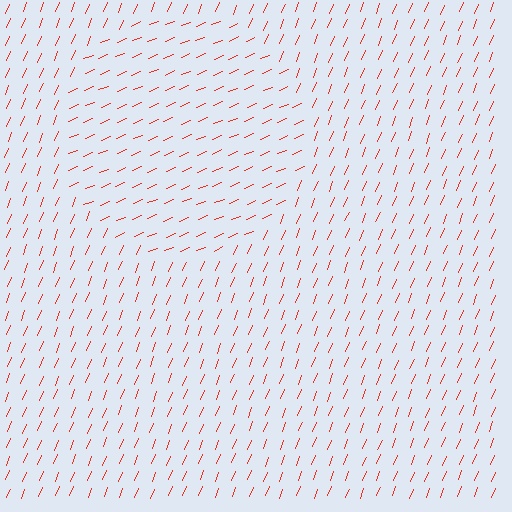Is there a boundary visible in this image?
Yes, there is a texture boundary formed by a change in line orientation.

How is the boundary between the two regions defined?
The boundary is defined purely by a change in line orientation (approximately 45 degrees difference). All lines are the same color and thickness.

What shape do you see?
I see a circle.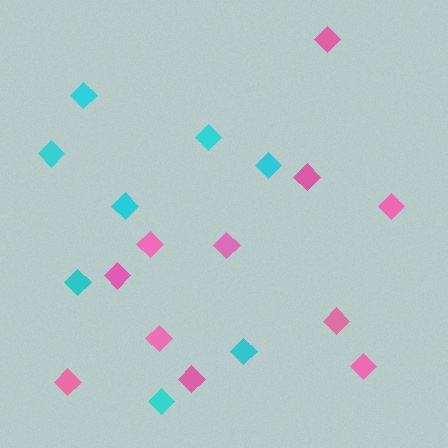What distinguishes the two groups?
There are 2 groups: one group of pink diamonds (11) and one group of cyan diamonds (8).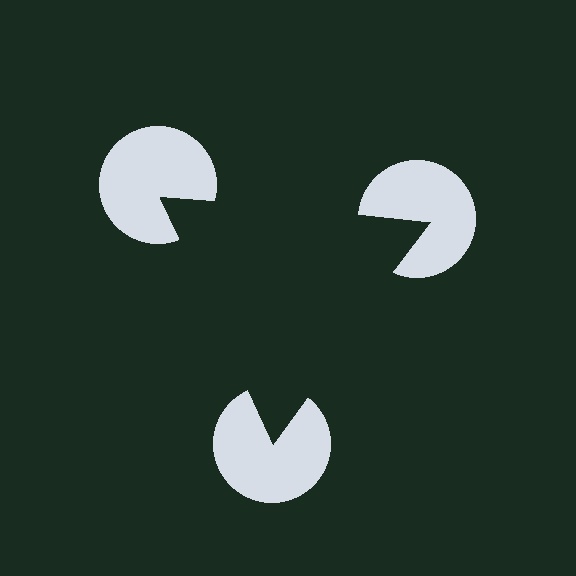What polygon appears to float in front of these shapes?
An illusory triangle — its edges are inferred from the aligned wedge cuts in the pac-man discs, not physically drawn.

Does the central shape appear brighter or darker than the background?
It typically appears slightly darker than the background, even though no actual brightness change is drawn.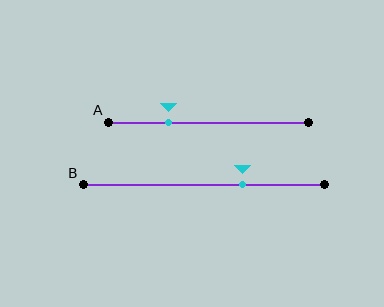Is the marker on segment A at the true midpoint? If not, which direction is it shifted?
No, the marker on segment A is shifted to the left by about 20% of the segment length.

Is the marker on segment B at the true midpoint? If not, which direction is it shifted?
No, the marker on segment B is shifted to the right by about 16% of the segment length.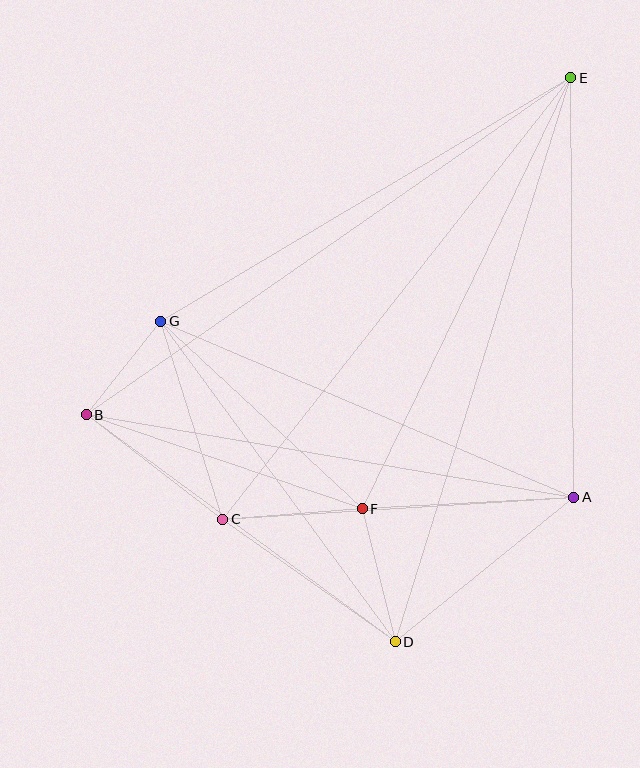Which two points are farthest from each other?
Points D and E are farthest from each other.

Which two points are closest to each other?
Points B and G are closest to each other.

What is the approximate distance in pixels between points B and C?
The distance between B and C is approximately 172 pixels.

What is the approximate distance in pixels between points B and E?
The distance between B and E is approximately 590 pixels.